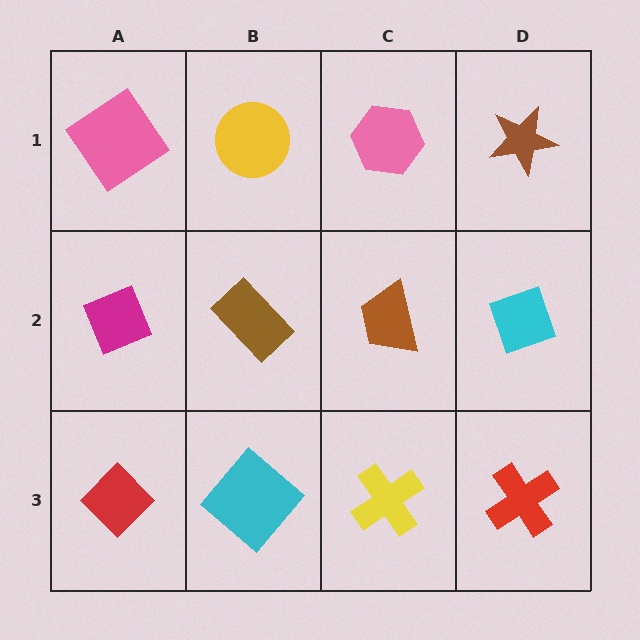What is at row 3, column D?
A red cross.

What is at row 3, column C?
A yellow cross.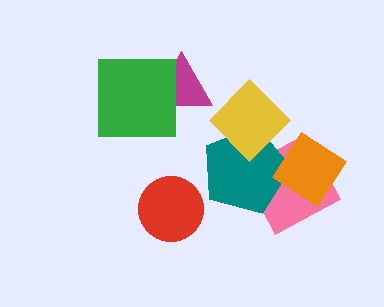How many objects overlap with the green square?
1 object overlaps with the green square.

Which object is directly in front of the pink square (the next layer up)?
The teal pentagon is directly in front of the pink square.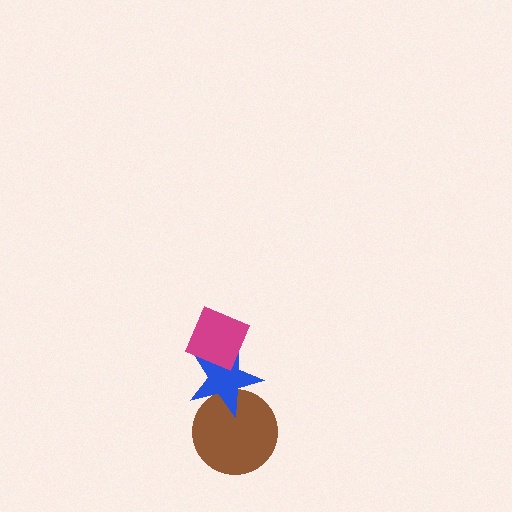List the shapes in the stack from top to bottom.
From top to bottom: the magenta diamond, the blue star, the brown circle.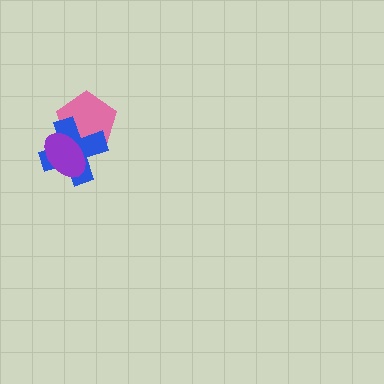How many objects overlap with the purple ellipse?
2 objects overlap with the purple ellipse.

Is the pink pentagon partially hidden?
Yes, it is partially covered by another shape.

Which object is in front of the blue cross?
The purple ellipse is in front of the blue cross.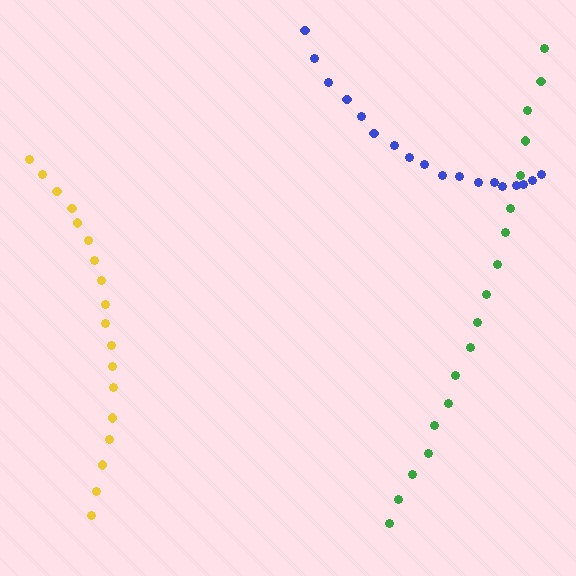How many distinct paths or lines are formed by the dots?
There are 3 distinct paths.